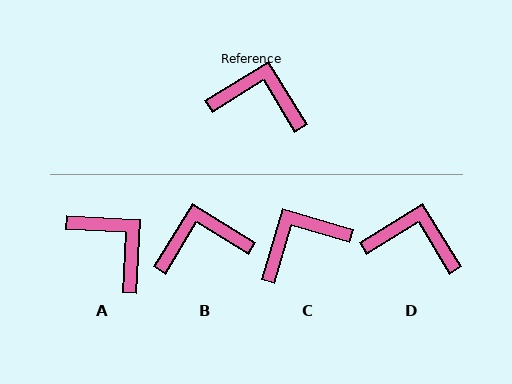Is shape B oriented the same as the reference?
No, it is off by about 27 degrees.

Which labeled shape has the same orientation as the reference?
D.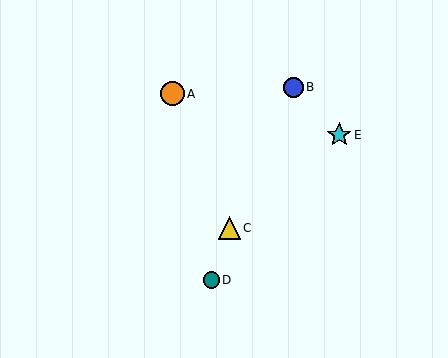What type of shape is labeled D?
Shape D is a teal circle.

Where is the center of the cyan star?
The center of the cyan star is at (339, 135).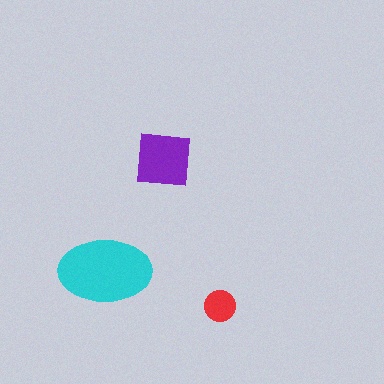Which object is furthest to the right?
The red circle is rightmost.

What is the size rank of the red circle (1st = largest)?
3rd.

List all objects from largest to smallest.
The cyan ellipse, the purple square, the red circle.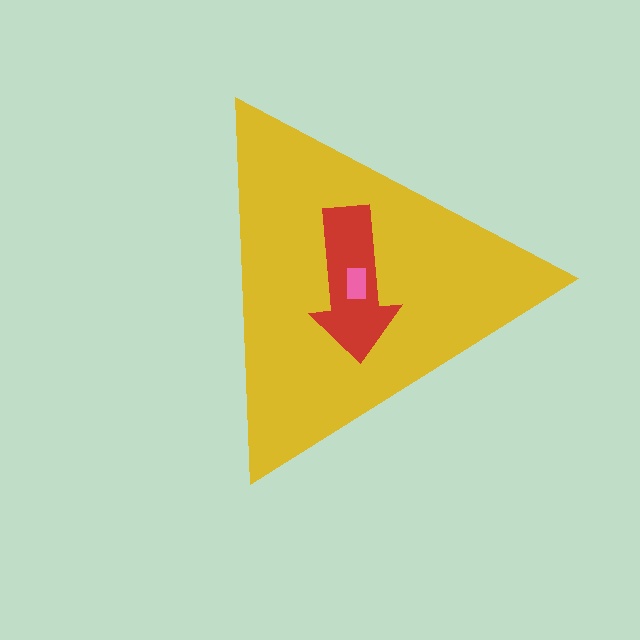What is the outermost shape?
The yellow triangle.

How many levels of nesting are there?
3.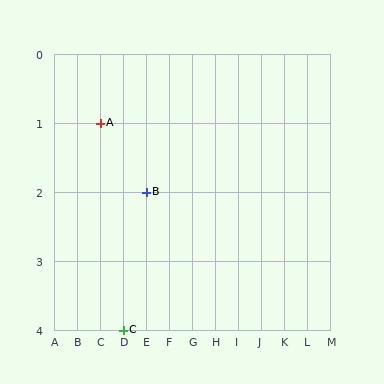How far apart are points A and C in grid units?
Points A and C are 1 column and 3 rows apart (about 3.2 grid units diagonally).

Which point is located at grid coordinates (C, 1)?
Point A is at (C, 1).